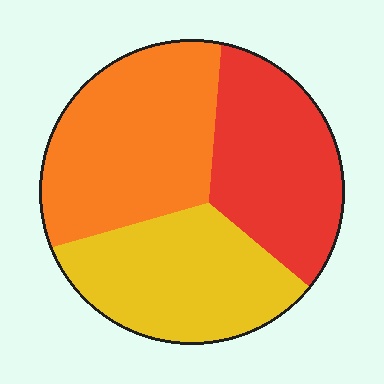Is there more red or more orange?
Orange.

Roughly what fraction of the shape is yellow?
Yellow covers about 30% of the shape.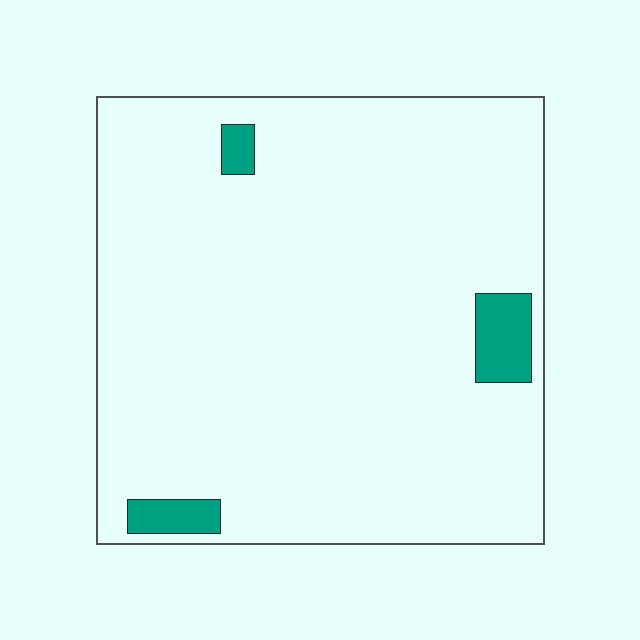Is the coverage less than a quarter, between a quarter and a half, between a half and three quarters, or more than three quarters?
Less than a quarter.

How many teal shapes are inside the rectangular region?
3.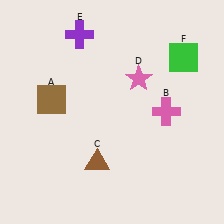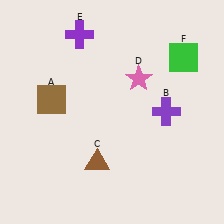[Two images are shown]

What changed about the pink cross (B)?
In Image 1, B is pink. In Image 2, it changed to purple.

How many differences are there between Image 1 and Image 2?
There is 1 difference between the two images.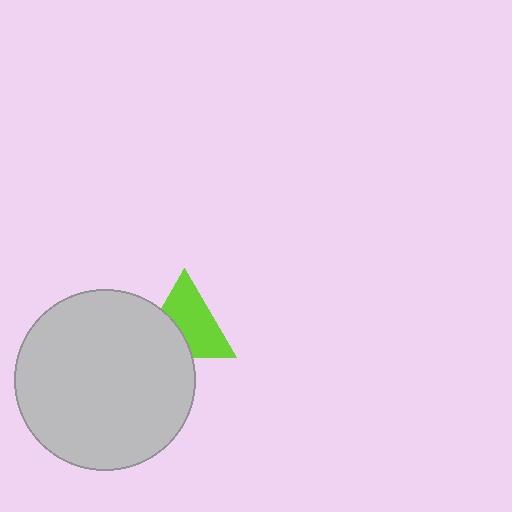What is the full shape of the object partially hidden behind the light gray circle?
The partially hidden object is a lime triangle.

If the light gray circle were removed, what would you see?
You would see the complete lime triangle.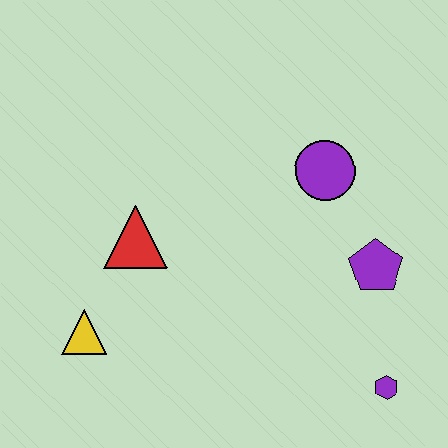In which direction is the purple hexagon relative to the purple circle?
The purple hexagon is below the purple circle.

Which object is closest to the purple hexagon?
The purple pentagon is closest to the purple hexagon.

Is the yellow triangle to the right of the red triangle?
No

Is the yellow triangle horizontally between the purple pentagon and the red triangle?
No